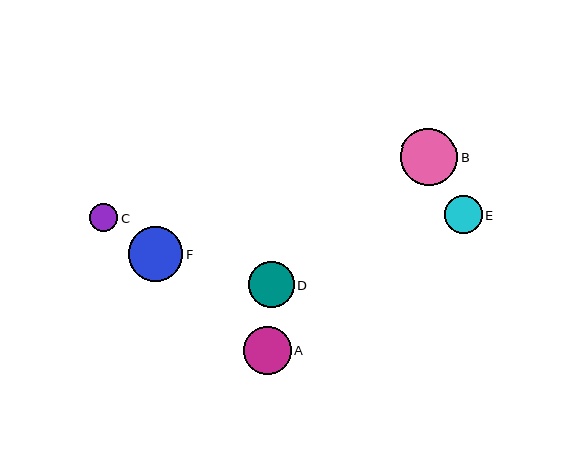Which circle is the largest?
Circle B is the largest with a size of approximately 57 pixels.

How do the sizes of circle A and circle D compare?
Circle A and circle D are approximately the same size.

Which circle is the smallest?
Circle C is the smallest with a size of approximately 28 pixels.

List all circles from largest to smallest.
From largest to smallest: B, F, A, D, E, C.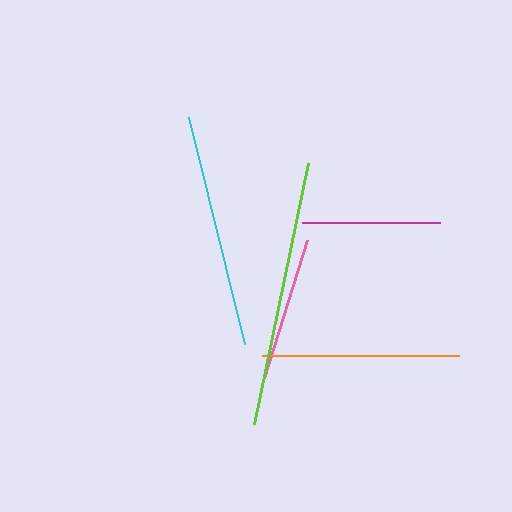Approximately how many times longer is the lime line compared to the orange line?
The lime line is approximately 1.4 times the length of the orange line.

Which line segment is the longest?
The lime line is the longest at approximately 266 pixels.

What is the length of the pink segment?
The pink segment is approximately 145 pixels long.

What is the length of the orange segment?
The orange segment is approximately 197 pixels long.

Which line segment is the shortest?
The magenta line is the shortest at approximately 138 pixels.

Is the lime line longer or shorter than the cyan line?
The lime line is longer than the cyan line.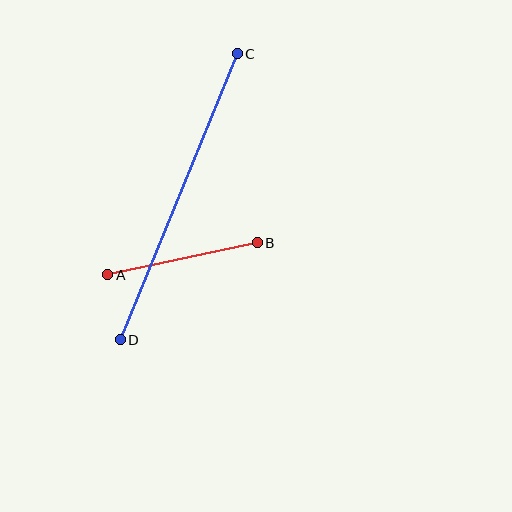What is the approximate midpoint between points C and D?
The midpoint is at approximately (179, 197) pixels.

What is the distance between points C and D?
The distance is approximately 309 pixels.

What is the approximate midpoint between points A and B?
The midpoint is at approximately (183, 259) pixels.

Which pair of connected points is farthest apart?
Points C and D are farthest apart.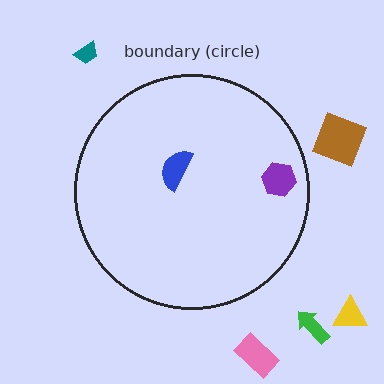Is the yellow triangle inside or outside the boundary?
Outside.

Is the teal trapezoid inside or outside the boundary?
Outside.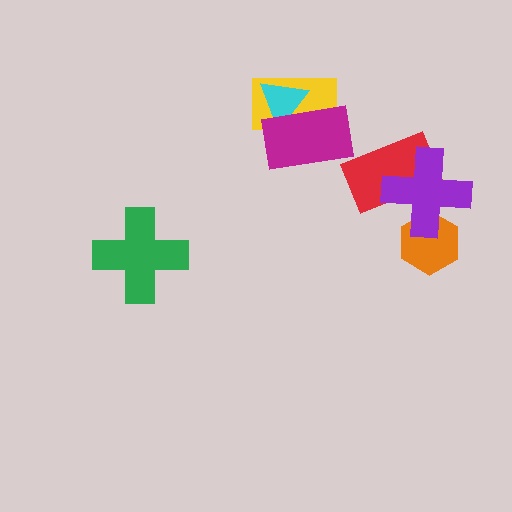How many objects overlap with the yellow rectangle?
2 objects overlap with the yellow rectangle.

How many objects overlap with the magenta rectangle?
2 objects overlap with the magenta rectangle.